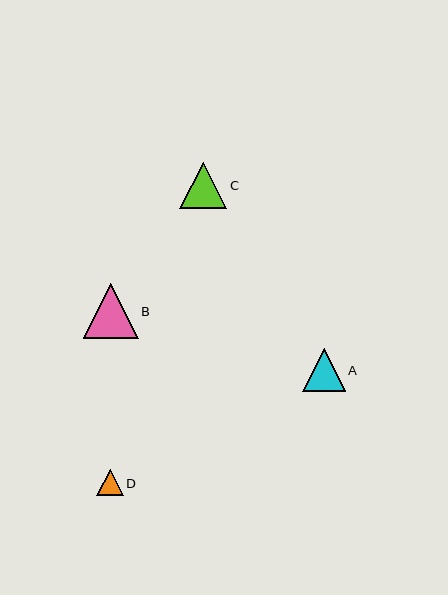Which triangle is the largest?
Triangle B is the largest with a size of approximately 55 pixels.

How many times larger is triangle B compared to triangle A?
Triangle B is approximately 1.3 times the size of triangle A.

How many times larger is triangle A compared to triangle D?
Triangle A is approximately 1.6 times the size of triangle D.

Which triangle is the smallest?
Triangle D is the smallest with a size of approximately 27 pixels.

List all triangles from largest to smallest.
From largest to smallest: B, C, A, D.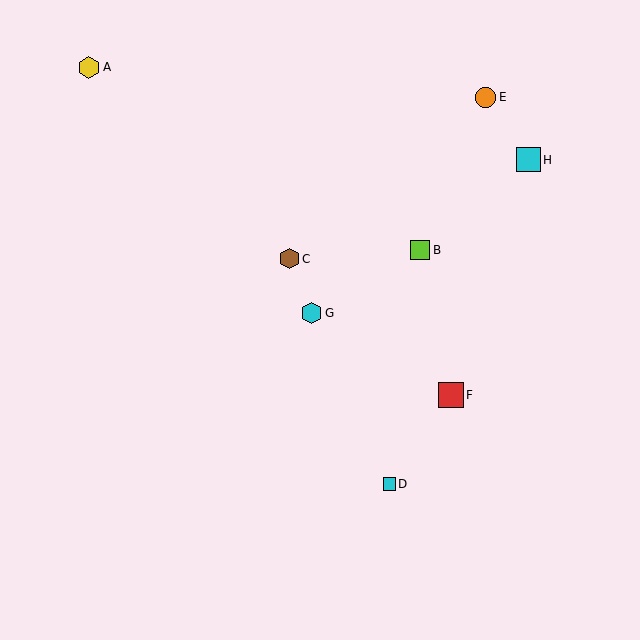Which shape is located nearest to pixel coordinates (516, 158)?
The cyan square (labeled H) at (528, 160) is nearest to that location.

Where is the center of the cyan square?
The center of the cyan square is at (389, 484).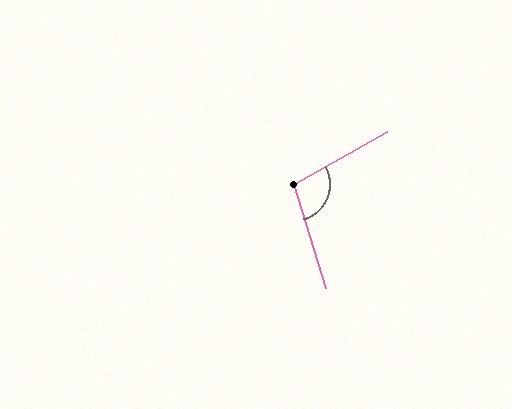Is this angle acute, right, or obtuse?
It is obtuse.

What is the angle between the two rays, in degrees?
Approximately 102 degrees.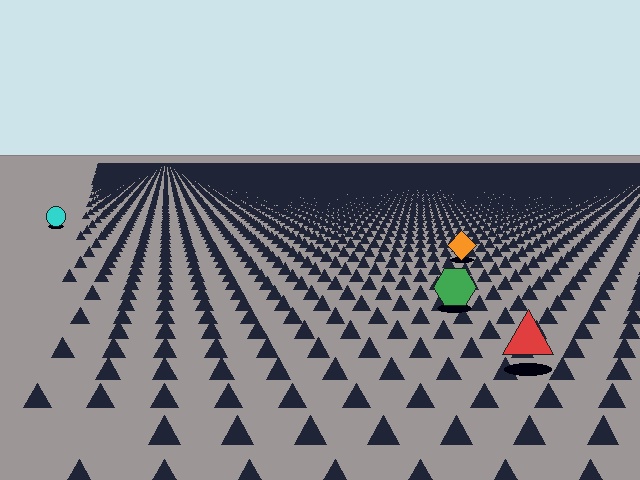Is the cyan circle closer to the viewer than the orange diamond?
No. The orange diamond is closer — you can tell from the texture gradient: the ground texture is coarser near it.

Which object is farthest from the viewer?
The cyan circle is farthest from the viewer. It appears smaller and the ground texture around it is denser.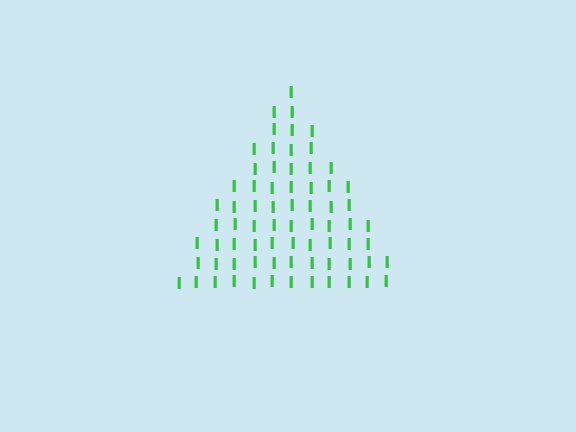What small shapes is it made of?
It is made of small letter I's.